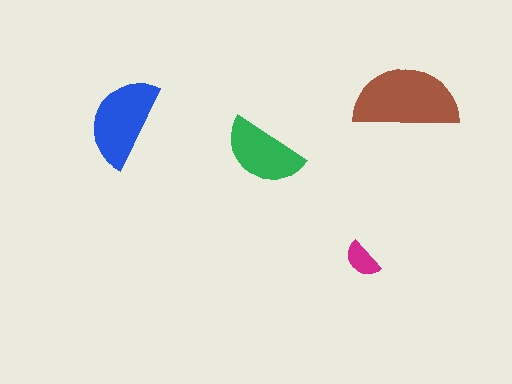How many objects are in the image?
There are 4 objects in the image.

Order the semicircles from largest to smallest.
the brown one, the blue one, the green one, the magenta one.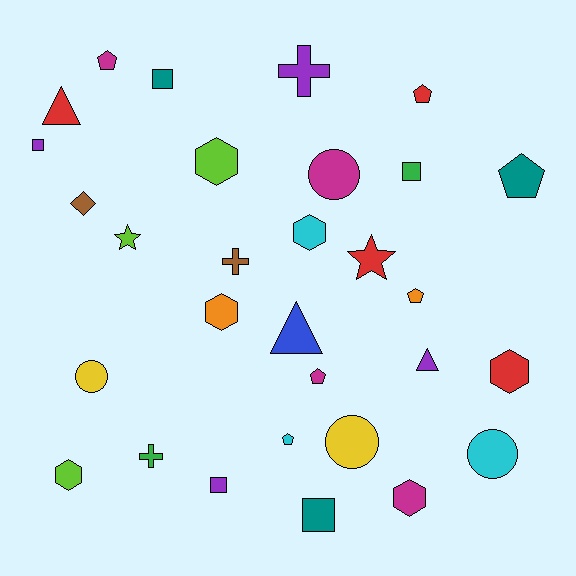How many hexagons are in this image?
There are 6 hexagons.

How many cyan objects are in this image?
There are 3 cyan objects.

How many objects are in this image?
There are 30 objects.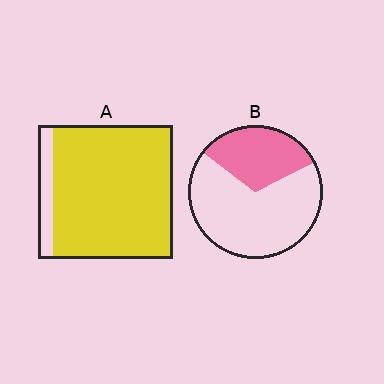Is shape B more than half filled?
No.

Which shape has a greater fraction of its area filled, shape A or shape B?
Shape A.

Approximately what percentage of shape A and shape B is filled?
A is approximately 90% and B is approximately 30%.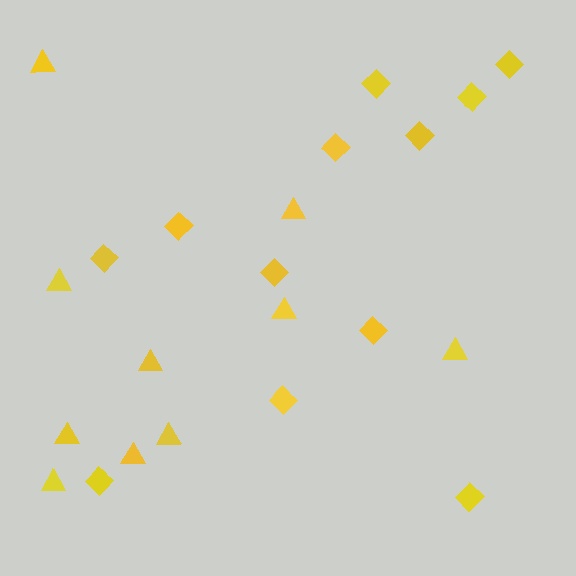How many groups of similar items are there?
There are 2 groups: one group of diamonds (12) and one group of triangles (10).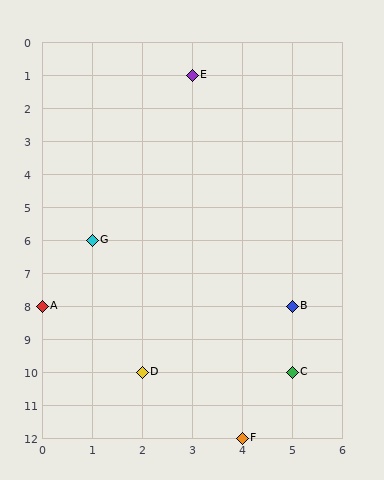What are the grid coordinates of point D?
Point D is at grid coordinates (2, 10).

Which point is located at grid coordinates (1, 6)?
Point G is at (1, 6).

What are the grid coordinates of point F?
Point F is at grid coordinates (4, 12).